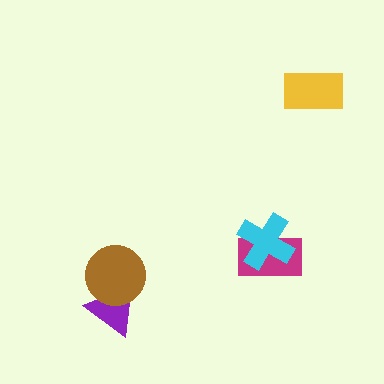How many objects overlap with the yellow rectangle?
0 objects overlap with the yellow rectangle.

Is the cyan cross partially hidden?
No, no other shape covers it.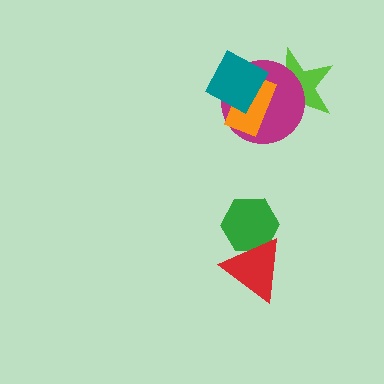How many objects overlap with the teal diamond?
3 objects overlap with the teal diamond.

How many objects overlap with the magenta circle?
3 objects overlap with the magenta circle.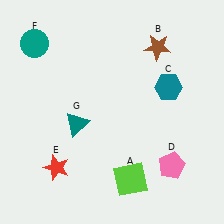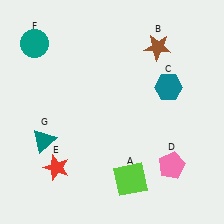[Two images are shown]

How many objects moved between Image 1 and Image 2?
1 object moved between the two images.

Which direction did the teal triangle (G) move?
The teal triangle (G) moved left.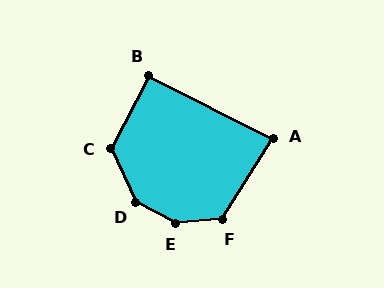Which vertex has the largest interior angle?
E, at approximately 147 degrees.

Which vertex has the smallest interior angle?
A, at approximately 85 degrees.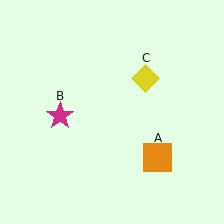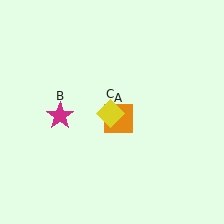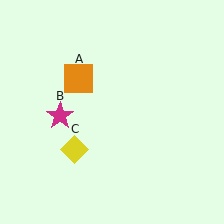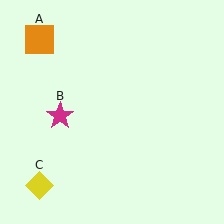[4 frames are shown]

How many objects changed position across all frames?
2 objects changed position: orange square (object A), yellow diamond (object C).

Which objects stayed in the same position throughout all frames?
Magenta star (object B) remained stationary.